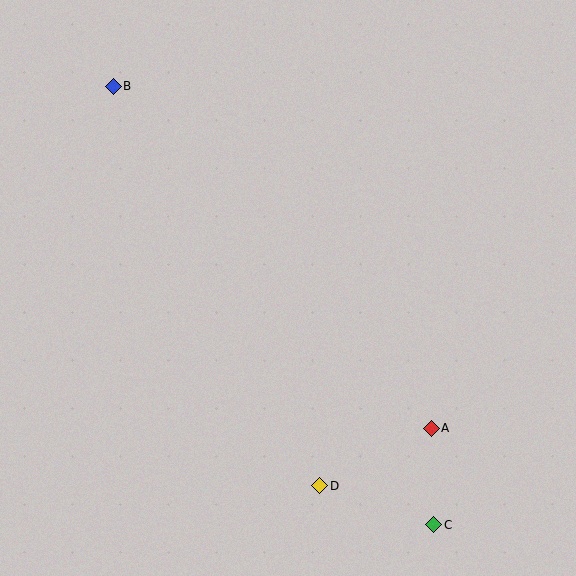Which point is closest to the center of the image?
Point D at (320, 486) is closest to the center.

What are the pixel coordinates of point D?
Point D is at (320, 486).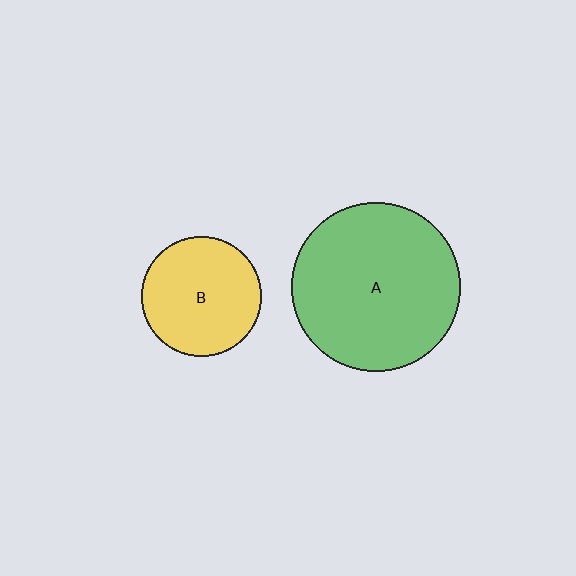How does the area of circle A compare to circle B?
Approximately 2.0 times.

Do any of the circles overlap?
No, none of the circles overlap.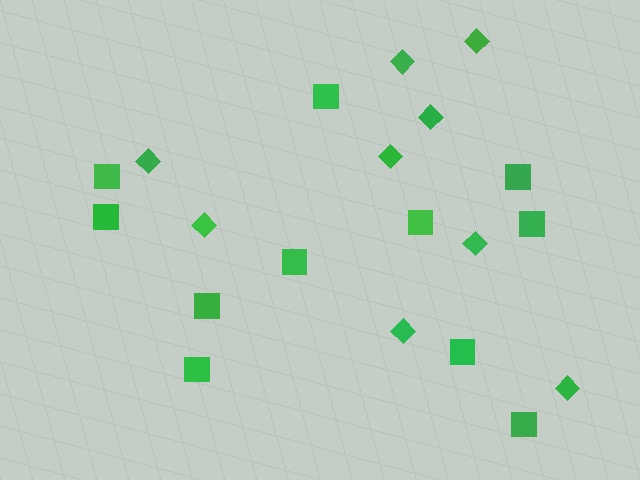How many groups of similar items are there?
There are 2 groups: one group of squares (11) and one group of diamonds (9).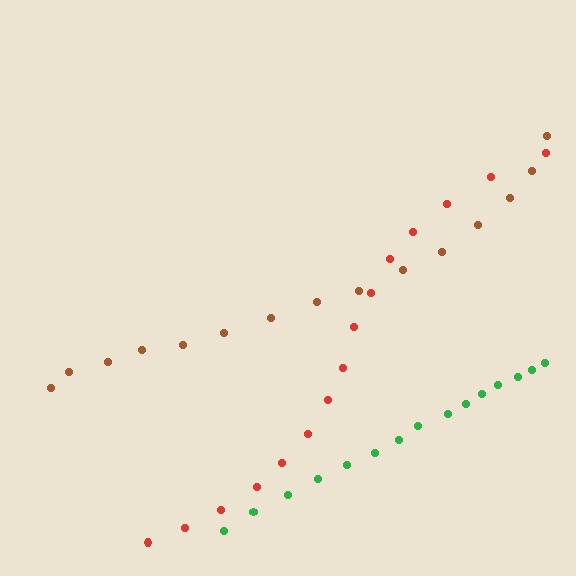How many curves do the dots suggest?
There are 3 distinct paths.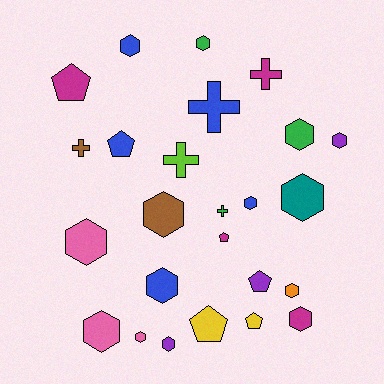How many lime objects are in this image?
There is 1 lime object.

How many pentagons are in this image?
There are 6 pentagons.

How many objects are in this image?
There are 25 objects.